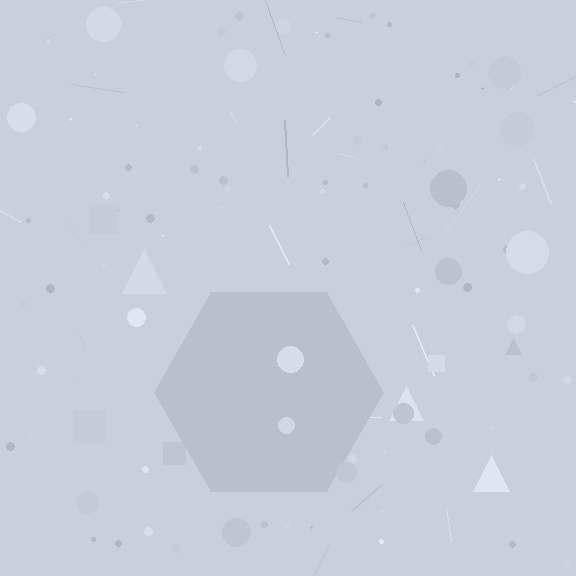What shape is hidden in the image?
A hexagon is hidden in the image.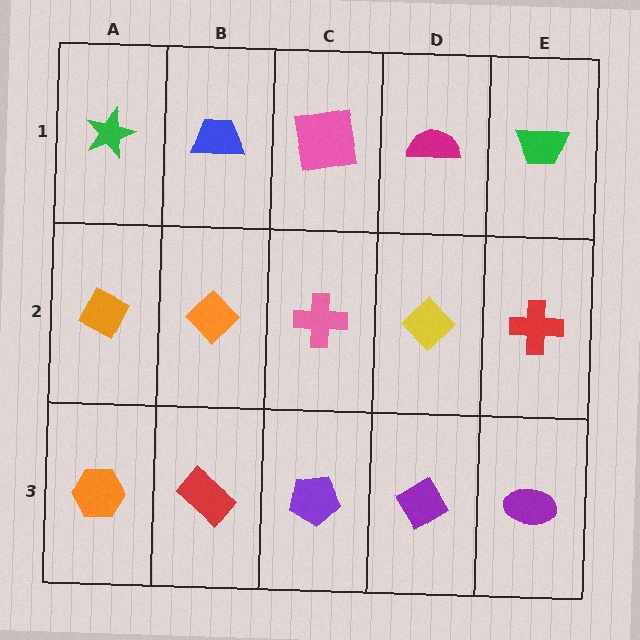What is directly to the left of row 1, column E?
A magenta semicircle.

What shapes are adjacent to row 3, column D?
A yellow diamond (row 2, column D), a purple pentagon (row 3, column C), a purple ellipse (row 3, column E).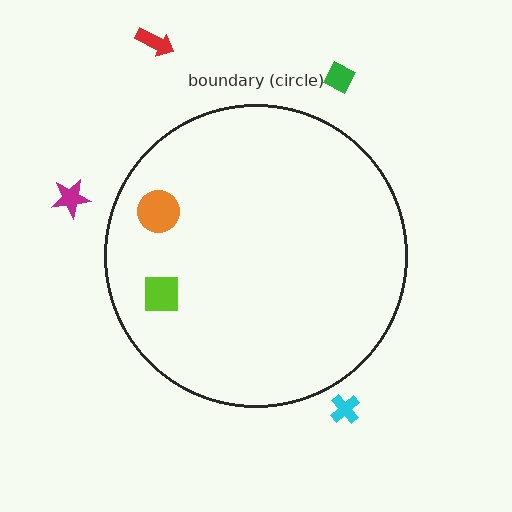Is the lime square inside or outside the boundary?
Inside.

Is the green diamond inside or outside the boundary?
Outside.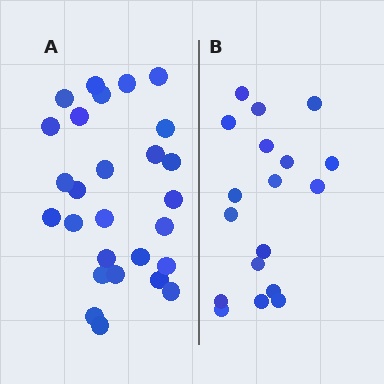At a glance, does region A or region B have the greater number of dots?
Region A (the left region) has more dots.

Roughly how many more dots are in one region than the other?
Region A has roughly 8 or so more dots than region B.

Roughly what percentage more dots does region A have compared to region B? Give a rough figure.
About 50% more.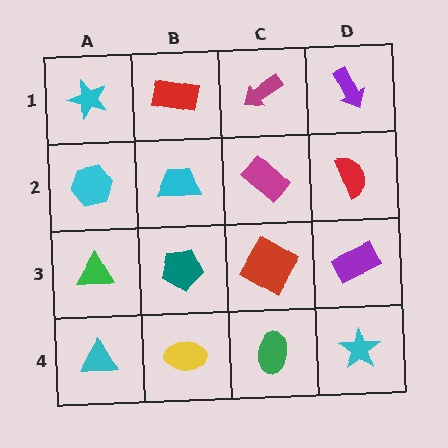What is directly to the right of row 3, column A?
A teal pentagon.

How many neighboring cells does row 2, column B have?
4.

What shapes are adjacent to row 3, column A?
A cyan hexagon (row 2, column A), a cyan triangle (row 4, column A), a teal pentagon (row 3, column B).